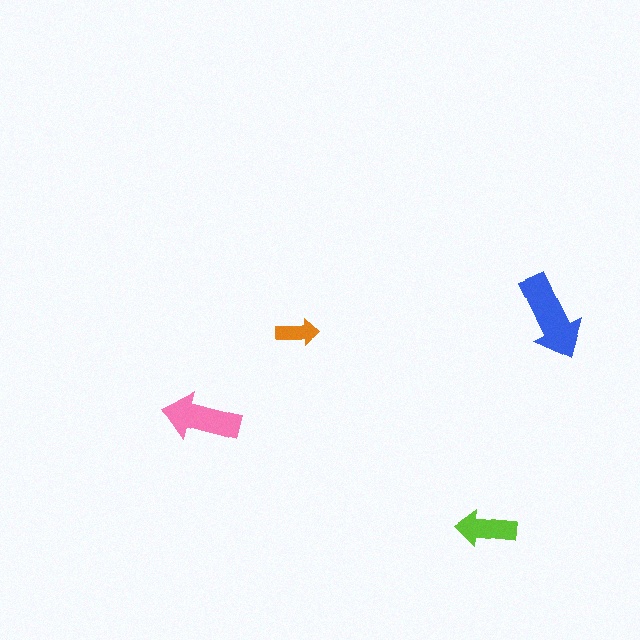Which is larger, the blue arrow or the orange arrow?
The blue one.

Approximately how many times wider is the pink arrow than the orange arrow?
About 2 times wider.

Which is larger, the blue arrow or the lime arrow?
The blue one.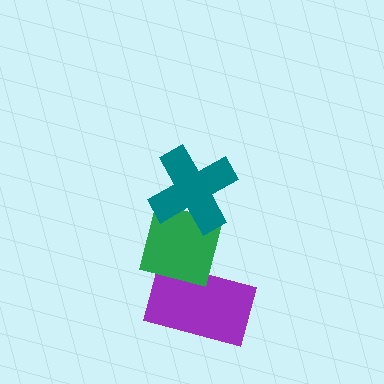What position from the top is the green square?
The green square is 2nd from the top.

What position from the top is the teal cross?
The teal cross is 1st from the top.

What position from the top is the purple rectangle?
The purple rectangle is 3rd from the top.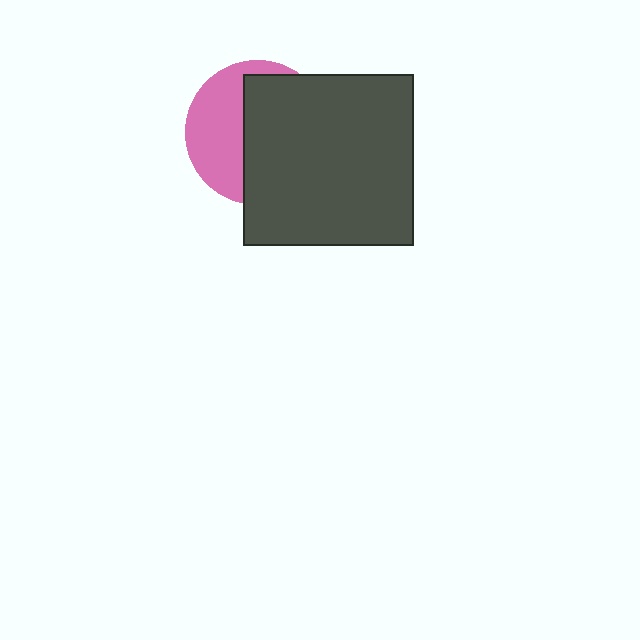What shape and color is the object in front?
The object in front is a dark gray square.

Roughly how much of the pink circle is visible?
A small part of it is visible (roughly 41%).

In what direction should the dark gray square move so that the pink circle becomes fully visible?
The dark gray square should move right. That is the shortest direction to clear the overlap and leave the pink circle fully visible.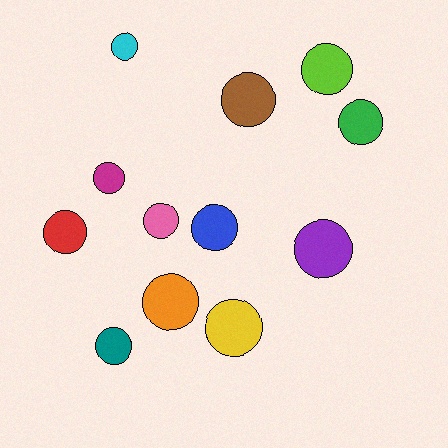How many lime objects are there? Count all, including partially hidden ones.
There is 1 lime object.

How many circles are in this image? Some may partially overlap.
There are 12 circles.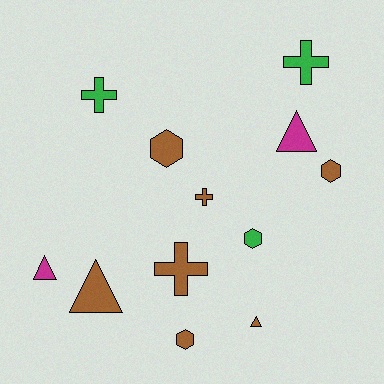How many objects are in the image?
There are 12 objects.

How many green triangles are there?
There are no green triangles.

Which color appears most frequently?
Brown, with 7 objects.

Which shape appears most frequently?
Triangle, with 4 objects.